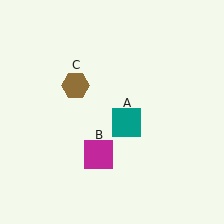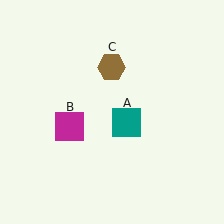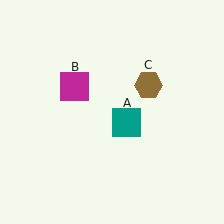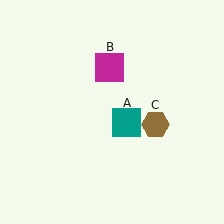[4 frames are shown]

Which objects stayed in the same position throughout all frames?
Teal square (object A) remained stationary.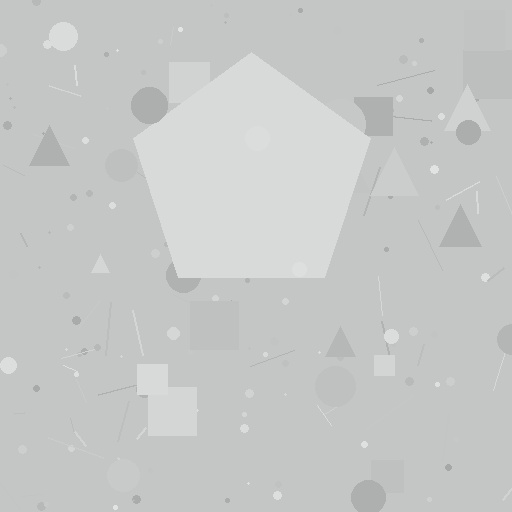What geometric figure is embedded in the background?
A pentagon is embedded in the background.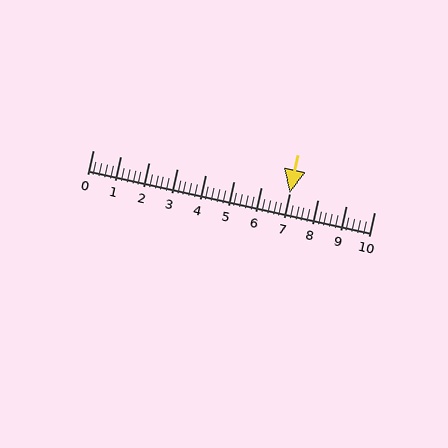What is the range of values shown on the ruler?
The ruler shows values from 0 to 10.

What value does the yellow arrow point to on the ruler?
The yellow arrow points to approximately 7.0.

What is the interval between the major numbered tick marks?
The major tick marks are spaced 1 units apart.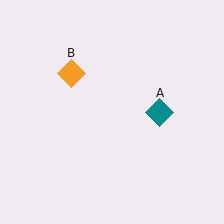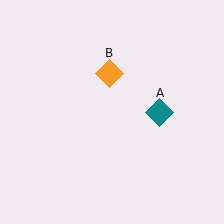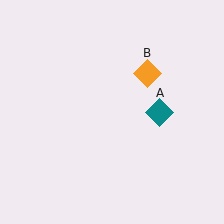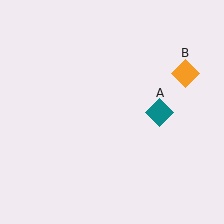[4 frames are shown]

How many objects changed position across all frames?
1 object changed position: orange diamond (object B).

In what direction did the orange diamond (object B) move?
The orange diamond (object B) moved right.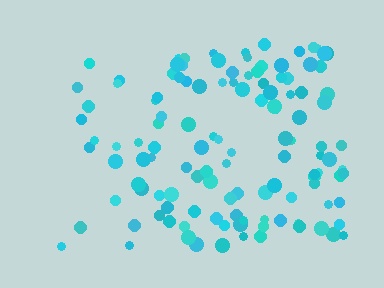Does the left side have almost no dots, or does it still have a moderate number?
Still a moderate number, just noticeably fewer than the right.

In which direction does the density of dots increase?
From left to right, with the right side densest.